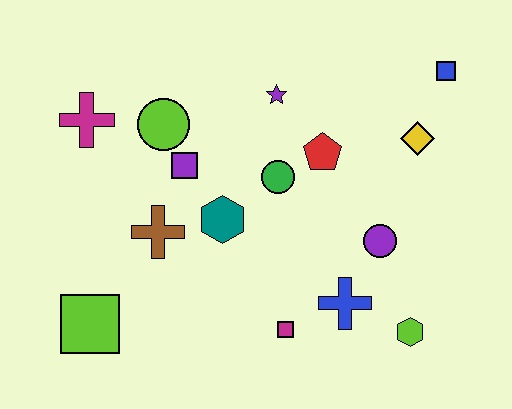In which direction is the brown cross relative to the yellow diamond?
The brown cross is to the left of the yellow diamond.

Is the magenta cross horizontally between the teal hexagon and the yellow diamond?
No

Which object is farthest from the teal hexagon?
The blue square is farthest from the teal hexagon.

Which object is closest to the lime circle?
The purple square is closest to the lime circle.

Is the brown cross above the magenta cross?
No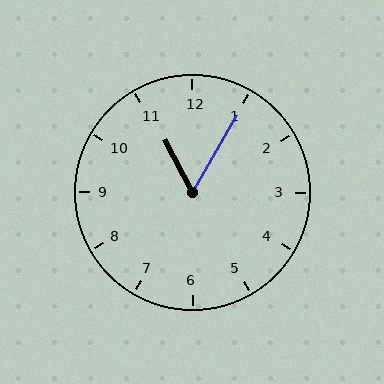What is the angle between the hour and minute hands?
Approximately 58 degrees.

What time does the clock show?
11:05.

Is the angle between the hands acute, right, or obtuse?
It is acute.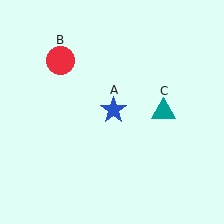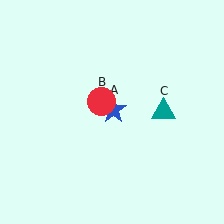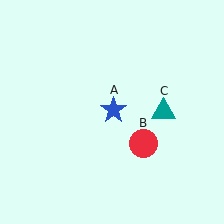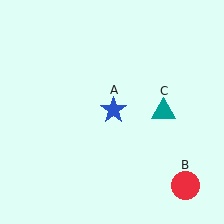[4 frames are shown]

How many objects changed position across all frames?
1 object changed position: red circle (object B).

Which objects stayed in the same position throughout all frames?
Blue star (object A) and teal triangle (object C) remained stationary.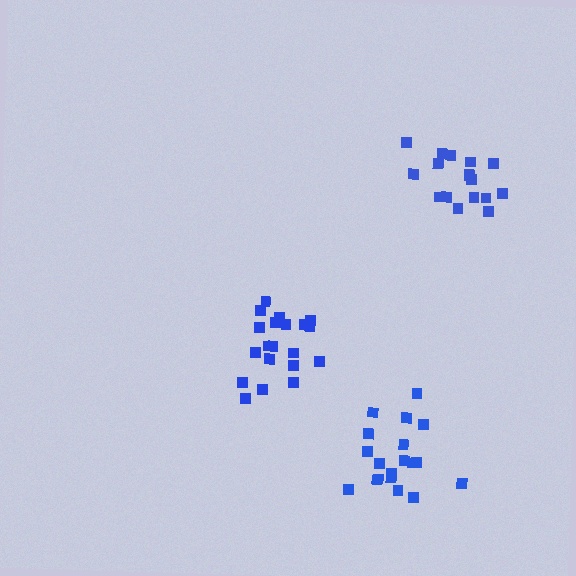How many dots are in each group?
Group 1: 20 dots, Group 2: 17 dots, Group 3: 19 dots (56 total).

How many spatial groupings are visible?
There are 3 spatial groupings.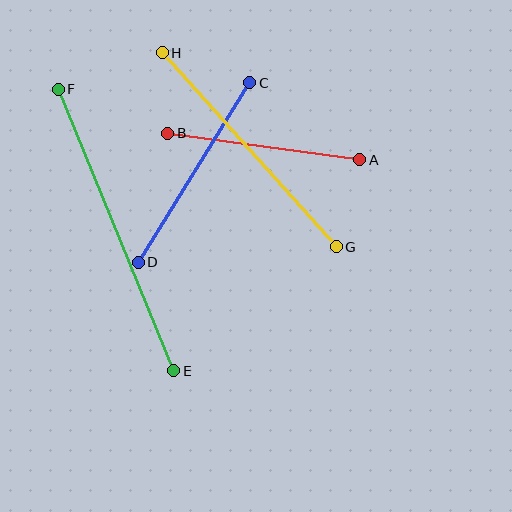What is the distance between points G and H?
The distance is approximately 261 pixels.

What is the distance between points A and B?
The distance is approximately 194 pixels.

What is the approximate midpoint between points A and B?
The midpoint is at approximately (264, 146) pixels.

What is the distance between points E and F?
The distance is approximately 304 pixels.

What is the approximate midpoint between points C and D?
The midpoint is at approximately (194, 173) pixels.